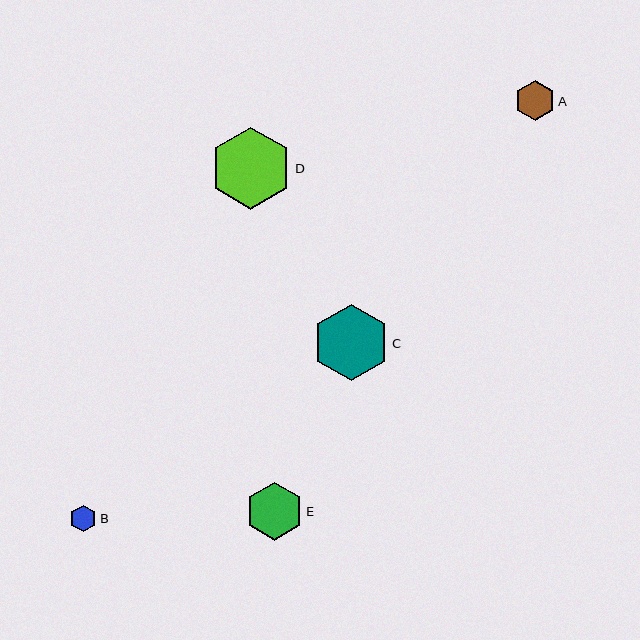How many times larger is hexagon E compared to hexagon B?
Hexagon E is approximately 2.2 times the size of hexagon B.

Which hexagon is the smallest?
Hexagon B is the smallest with a size of approximately 26 pixels.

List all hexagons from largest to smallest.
From largest to smallest: D, C, E, A, B.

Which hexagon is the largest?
Hexagon D is the largest with a size of approximately 82 pixels.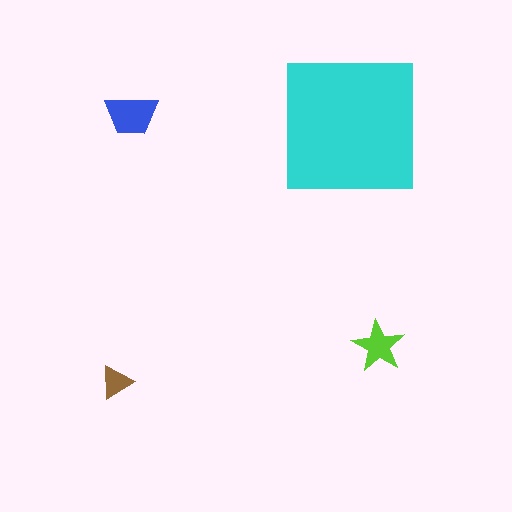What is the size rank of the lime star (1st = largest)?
3rd.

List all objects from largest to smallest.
The cyan square, the blue trapezoid, the lime star, the brown triangle.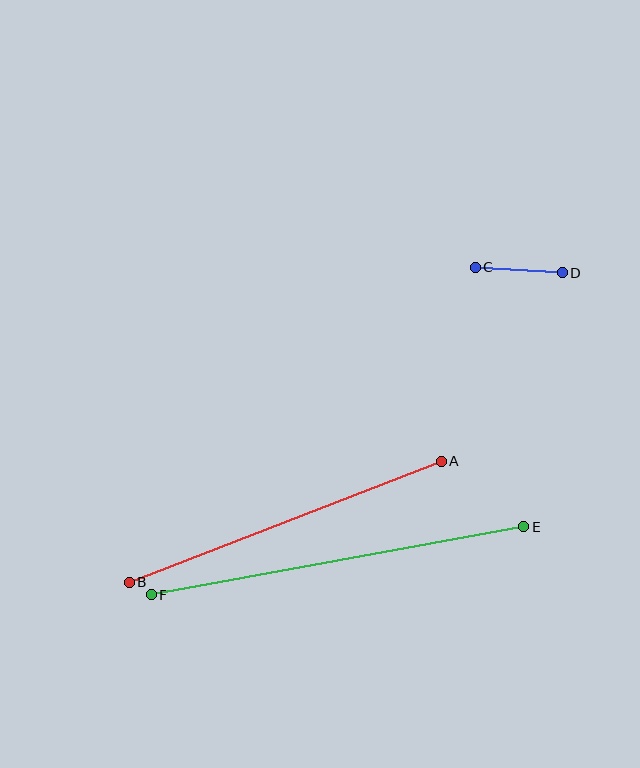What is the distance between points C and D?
The distance is approximately 87 pixels.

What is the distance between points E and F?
The distance is approximately 379 pixels.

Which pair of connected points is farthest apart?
Points E and F are farthest apart.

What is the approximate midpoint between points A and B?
The midpoint is at approximately (285, 522) pixels.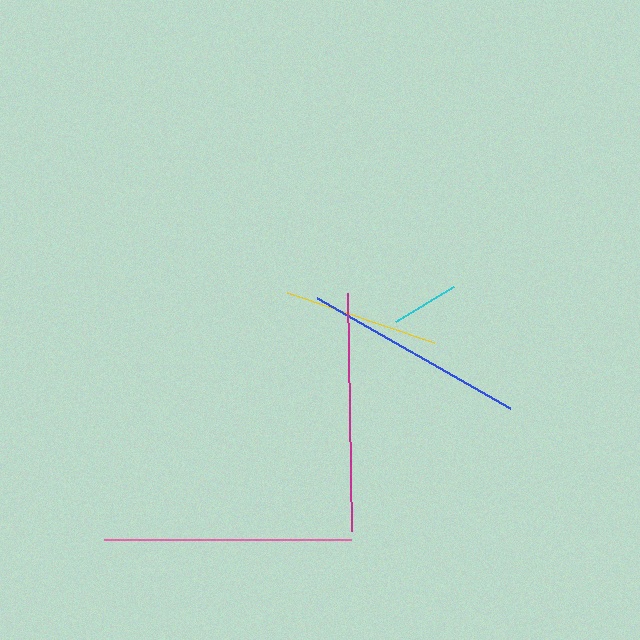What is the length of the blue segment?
The blue segment is approximately 221 pixels long.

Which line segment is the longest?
The pink line is the longest at approximately 247 pixels.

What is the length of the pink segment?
The pink segment is approximately 247 pixels long.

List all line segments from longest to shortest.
From longest to shortest: pink, magenta, blue, yellow, cyan.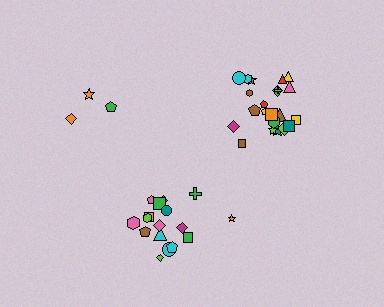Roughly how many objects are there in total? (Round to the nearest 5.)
Roughly 45 objects in total.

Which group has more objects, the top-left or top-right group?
The top-right group.